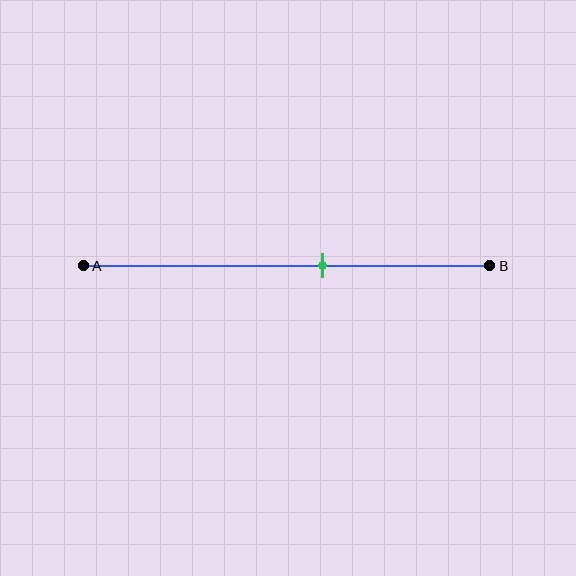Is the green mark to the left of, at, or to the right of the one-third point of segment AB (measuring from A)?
The green mark is to the right of the one-third point of segment AB.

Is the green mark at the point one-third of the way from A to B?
No, the mark is at about 60% from A, not at the 33% one-third point.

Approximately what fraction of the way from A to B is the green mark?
The green mark is approximately 60% of the way from A to B.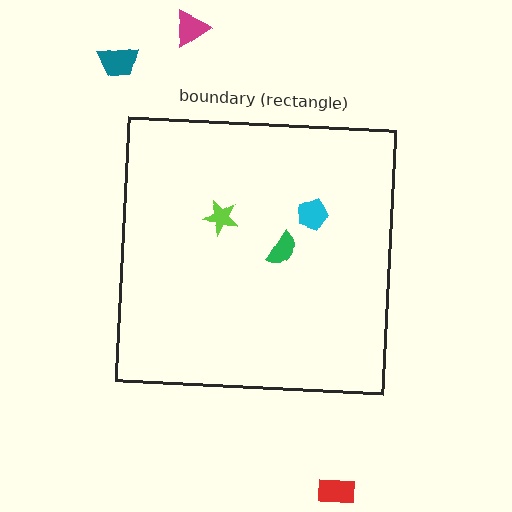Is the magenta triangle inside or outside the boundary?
Outside.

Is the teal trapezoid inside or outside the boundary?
Outside.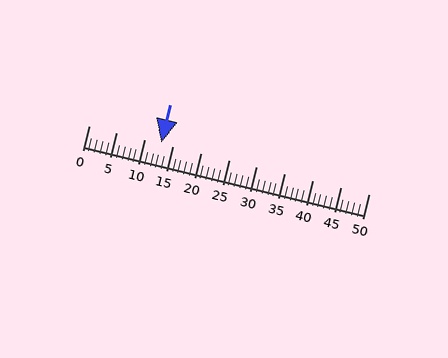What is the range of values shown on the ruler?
The ruler shows values from 0 to 50.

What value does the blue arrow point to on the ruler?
The blue arrow points to approximately 13.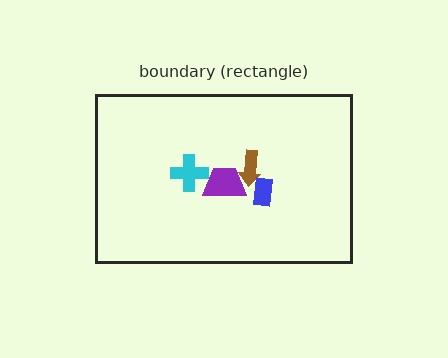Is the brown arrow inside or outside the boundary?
Inside.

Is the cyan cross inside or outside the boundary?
Inside.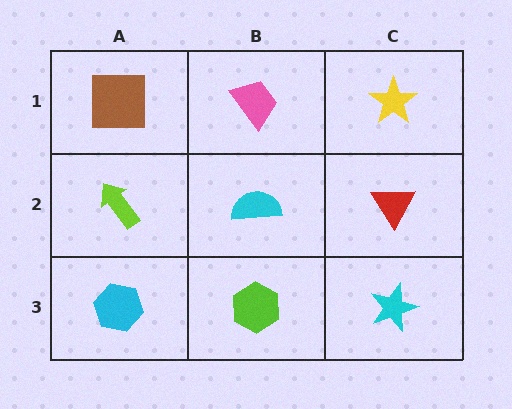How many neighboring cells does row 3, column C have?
2.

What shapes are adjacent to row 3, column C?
A red triangle (row 2, column C), a lime hexagon (row 3, column B).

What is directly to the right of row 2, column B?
A red triangle.